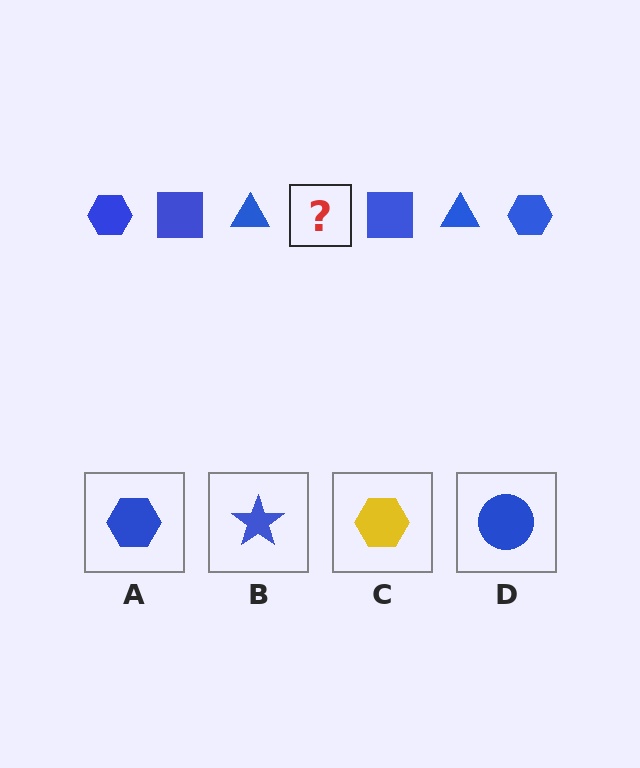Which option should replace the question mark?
Option A.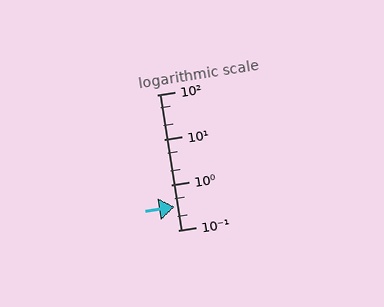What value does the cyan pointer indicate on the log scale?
The pointer indicates approximately 0.32.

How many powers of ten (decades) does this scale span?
The scale spans 3 decades, from 0.1 to 100.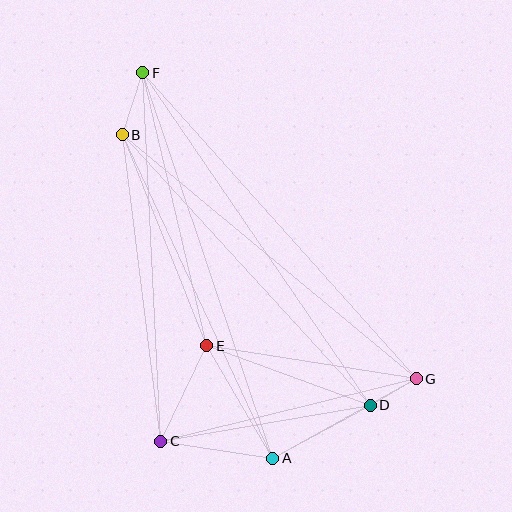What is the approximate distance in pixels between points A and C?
The distance between A and C is approximately 113 pixels.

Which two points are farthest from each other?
Points F and G are farthest from each other.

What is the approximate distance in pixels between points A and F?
The distance between A and F is approximately 407 pixels.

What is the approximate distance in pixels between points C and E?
The distance between C and E is approximately 106 pixels.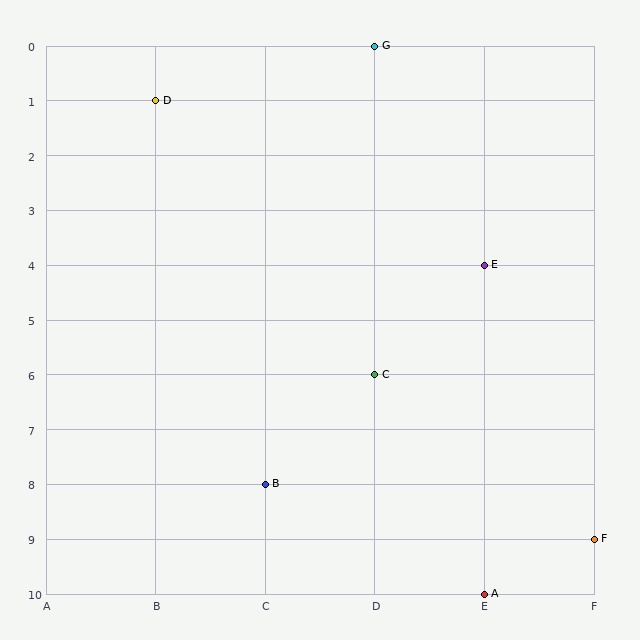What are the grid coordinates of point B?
Point B is at grid coordinates (C, 8).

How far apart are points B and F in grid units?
Points B and F are 3 columns and 1 row apart (about 3.2 grid units diagonally).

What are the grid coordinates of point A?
Point A is at grid coordinates (E, 10).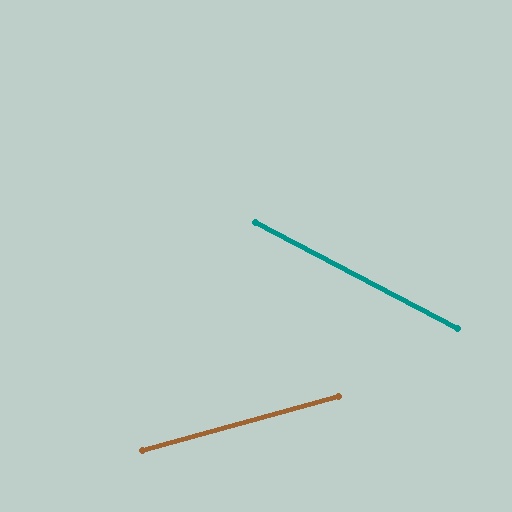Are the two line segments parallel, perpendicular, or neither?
Neither parallel nor perpendicular — they differ by about 43°.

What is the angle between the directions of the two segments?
Approximately 43 degrees.